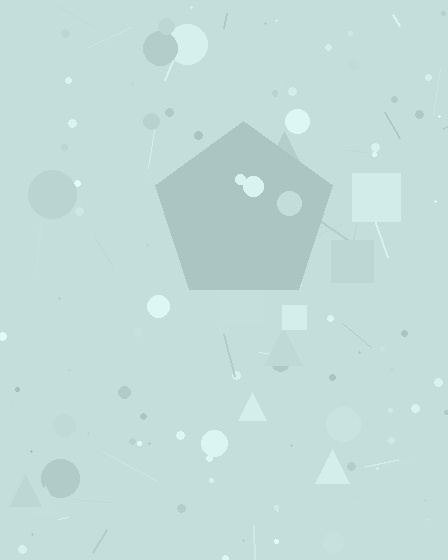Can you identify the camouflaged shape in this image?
The camouflaged shape is a pentagon.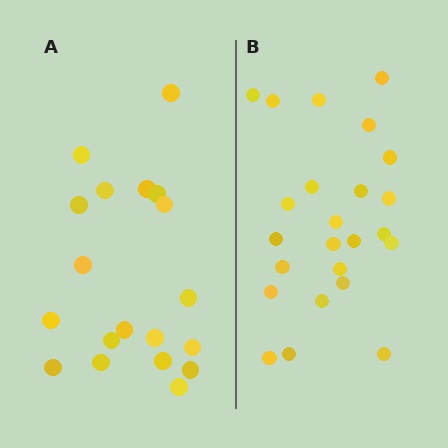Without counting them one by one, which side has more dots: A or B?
Region B (the right region) has more dots.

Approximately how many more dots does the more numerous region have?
Region B has about 5 more dots than region A.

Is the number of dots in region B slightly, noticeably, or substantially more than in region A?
Region B has noticeably more, but not dramatically so. The ratio is roughly 1.3 to 1.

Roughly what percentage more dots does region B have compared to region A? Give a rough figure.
About 25% more.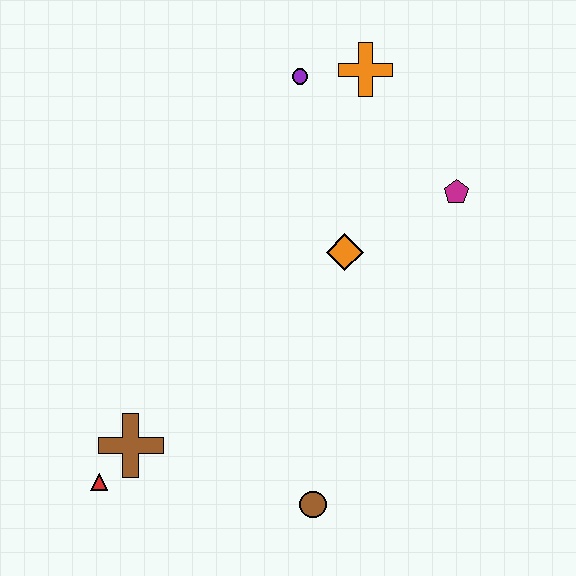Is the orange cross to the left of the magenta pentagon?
Yes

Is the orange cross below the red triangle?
No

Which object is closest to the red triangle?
The brown cross is closest to the red triangle.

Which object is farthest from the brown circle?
The orange cross is farthest from the brown circle.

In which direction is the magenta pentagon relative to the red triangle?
The magenta pentagon is to the right of the red triangle.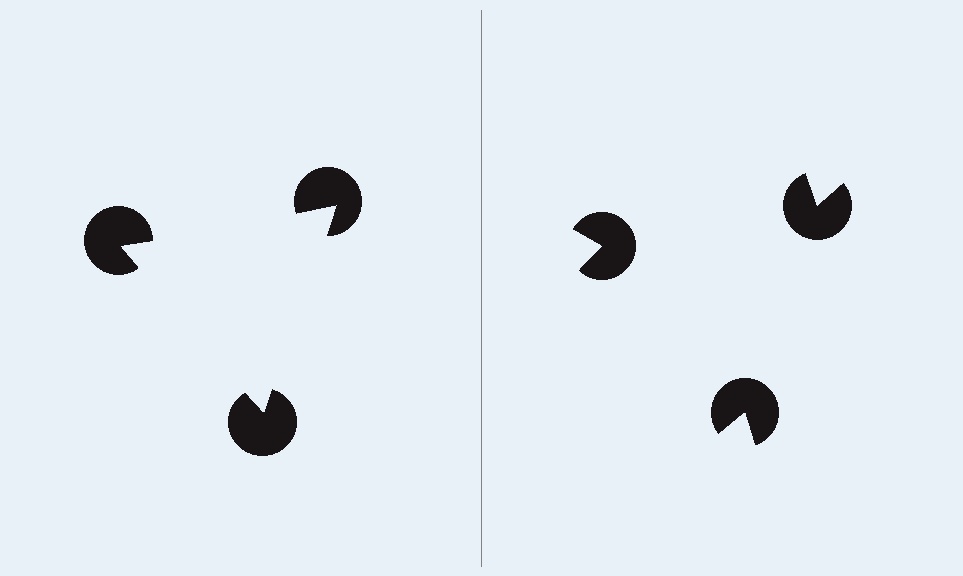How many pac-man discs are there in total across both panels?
6 — 3 on each side.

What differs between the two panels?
The pac-man discs are positioned identically on both sides; only the wedge orientations differ. On the left they align to a triangle; on the right they are misaligned.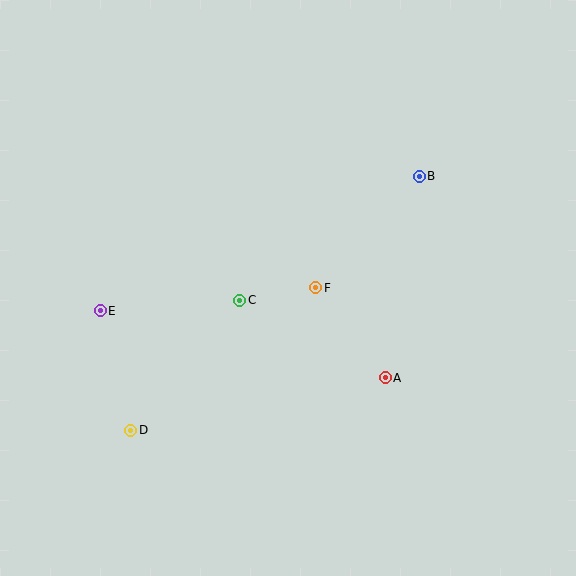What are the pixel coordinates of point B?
Point B is at (419, 176).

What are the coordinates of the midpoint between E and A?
The midpoint between E and A is at (243, 344).